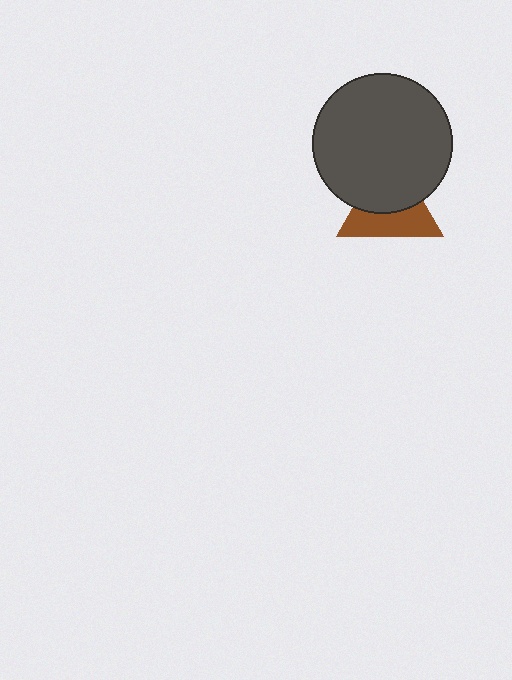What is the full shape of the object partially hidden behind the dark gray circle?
The partially hidden object is a brown triangle.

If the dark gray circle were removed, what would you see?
You would see the complete brown triangle.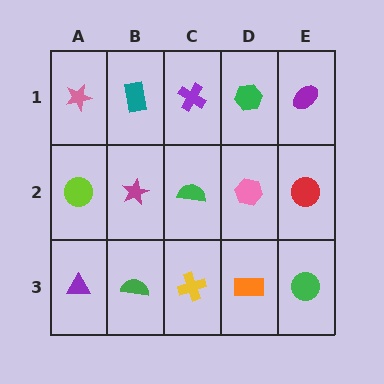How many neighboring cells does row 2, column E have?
3.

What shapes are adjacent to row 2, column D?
A green hexagon (row 1, column D), an orange rectangle (row 3, column D), a green semicircle (row 2, column C), a red circle (row 2, column E).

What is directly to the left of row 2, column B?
A lime circle.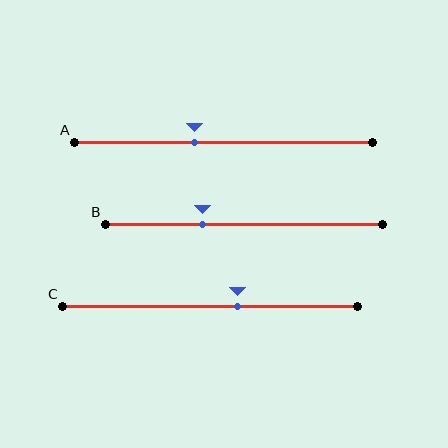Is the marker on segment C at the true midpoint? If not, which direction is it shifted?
No, the marker on segment C is shifted to the right by about 9% of the segment length.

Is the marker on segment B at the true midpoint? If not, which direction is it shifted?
No, the marker on segment B is shifted to the left by about 15% of the segment length.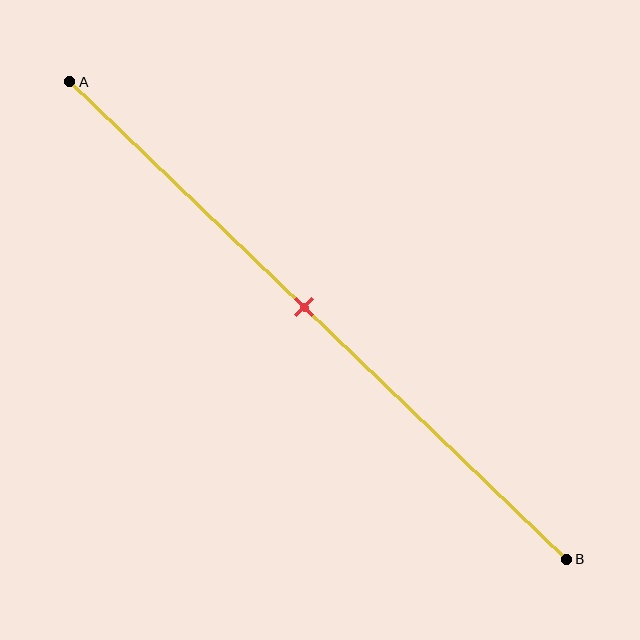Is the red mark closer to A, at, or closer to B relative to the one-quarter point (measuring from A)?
The red mark is closer to point B than the one-quarter point of segment AB.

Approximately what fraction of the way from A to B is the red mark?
The red mark is approximately 45% of the way from A to B.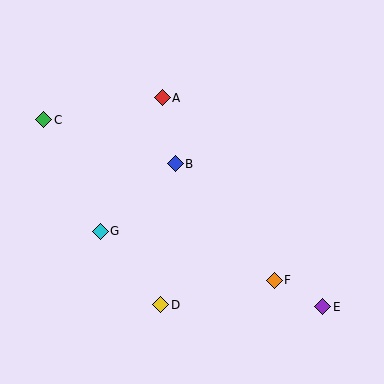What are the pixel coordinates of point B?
Point B is at (175, 164).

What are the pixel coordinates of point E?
Point E is at (323, 307).